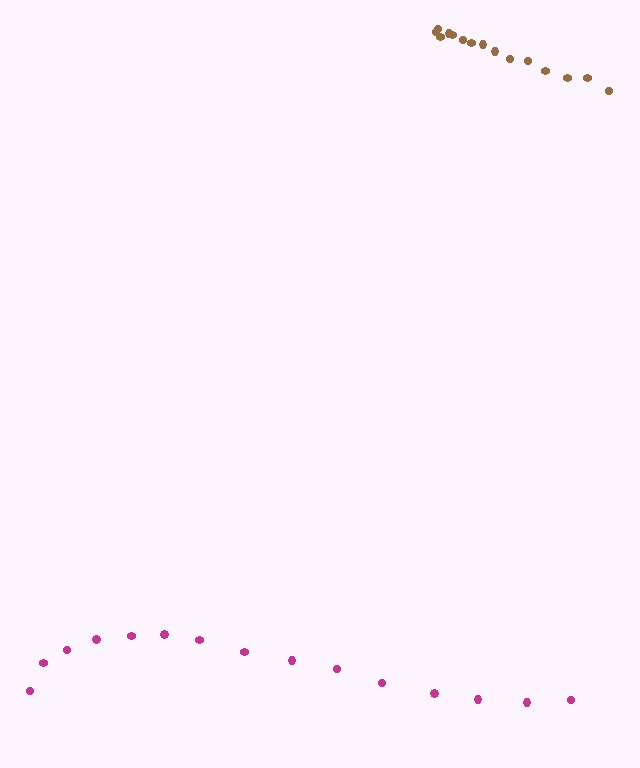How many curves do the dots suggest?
There are 2 distinct paths.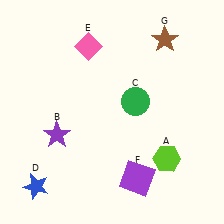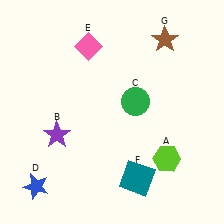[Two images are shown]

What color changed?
The square (F) changed from purple in Image 1 to teal in Image 2.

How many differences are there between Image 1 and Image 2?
There is 1 difference between the two images.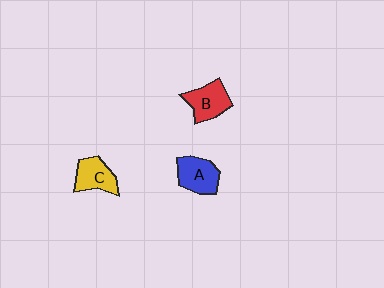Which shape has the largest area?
Shape A (blue).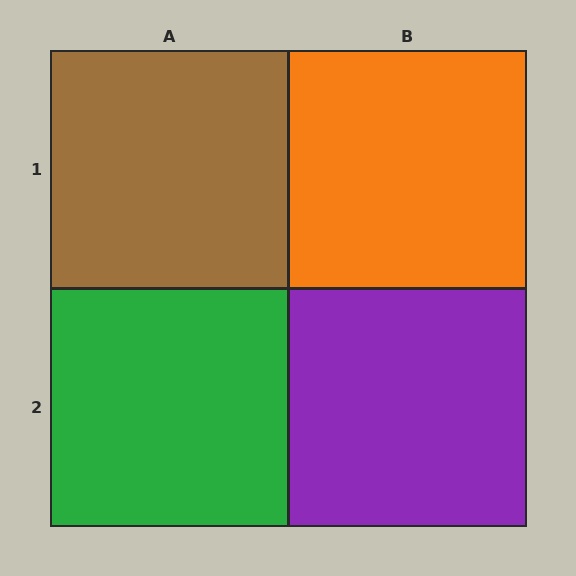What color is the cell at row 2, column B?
Purple.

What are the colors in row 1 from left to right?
Brown, orange.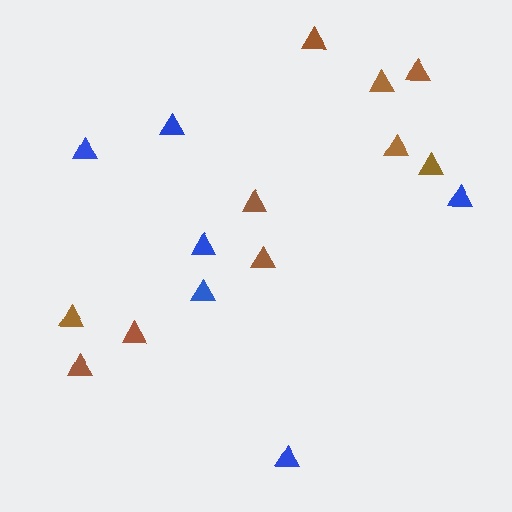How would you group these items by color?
There are 2 groups: one group of brown triangles (10) and one group of blue triangles (6).